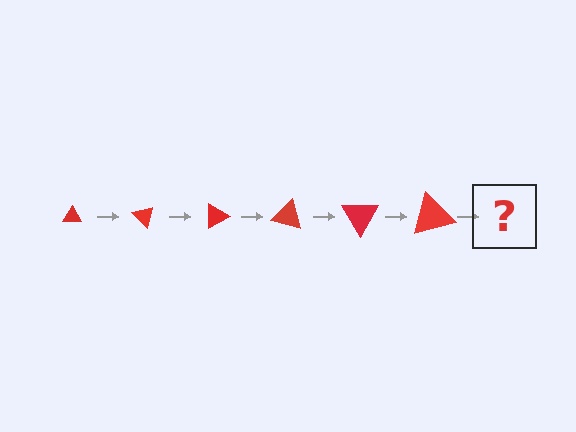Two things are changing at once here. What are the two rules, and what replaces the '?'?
The two rules are that the triangle grows larger each step and it rotates 45 degrees each step. The '?' should be a triangle, larger than the previous one and rotated 270 degrees from the start.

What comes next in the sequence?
The next element should be a triangle, larger than the previous one and rotated 270 degrees from the start.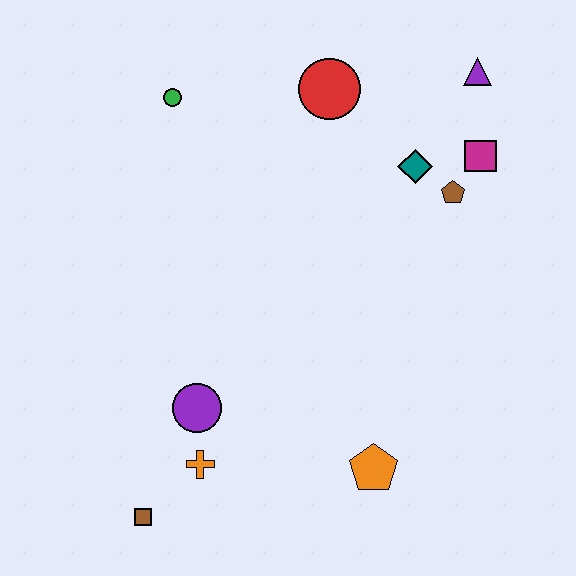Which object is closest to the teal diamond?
The brown pentagon is closest to the teal diamond.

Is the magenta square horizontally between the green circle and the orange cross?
No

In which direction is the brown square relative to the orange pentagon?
The brown square is to the left of the orange pentagon.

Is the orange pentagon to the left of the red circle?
No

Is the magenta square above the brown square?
Yes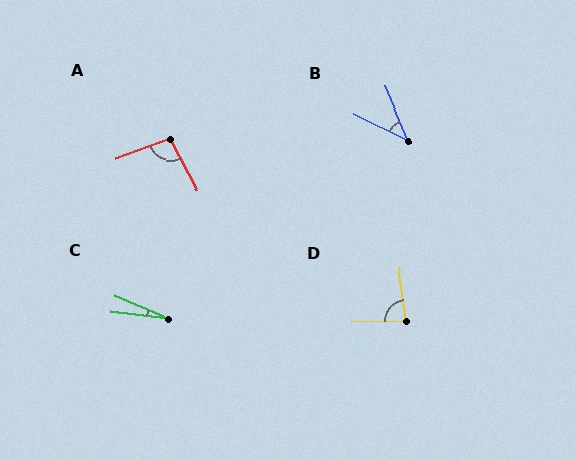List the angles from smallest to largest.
C (16°), B (41°), D (84°), A (98°).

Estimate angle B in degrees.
Approximately 41 degrees.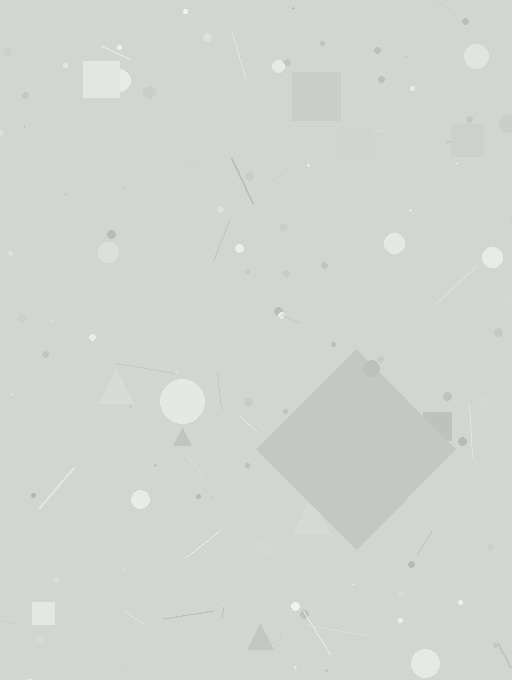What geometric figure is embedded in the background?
A diamond is embedded in the background.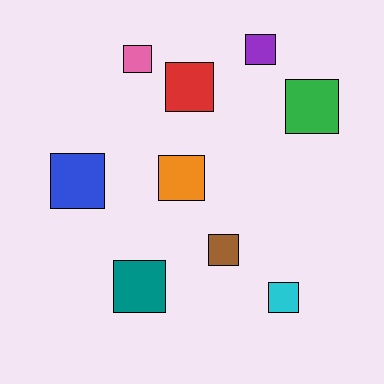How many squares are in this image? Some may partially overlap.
There are 9 squares.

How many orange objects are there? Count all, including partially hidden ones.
There is 1 orange object.